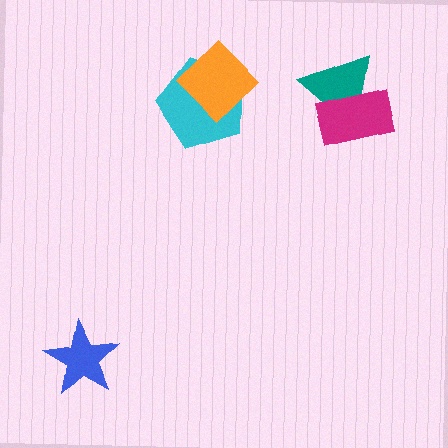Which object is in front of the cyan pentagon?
The orange diamond is in front of the cyan pentagon.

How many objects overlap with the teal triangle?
1 object overlaps with the teal triangle.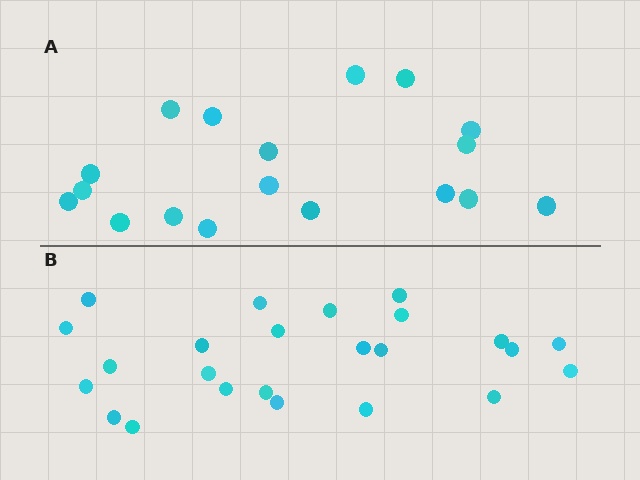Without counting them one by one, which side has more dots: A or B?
Region B (the bottom region) has more dots.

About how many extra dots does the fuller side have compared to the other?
Region B has about 6 more dots than region A.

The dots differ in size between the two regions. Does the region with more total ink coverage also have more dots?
No. Region A has more total ink coverage because its dots are larger, but region B actually contains more individual dots. Total area can be misleading — the number of items is what matters here.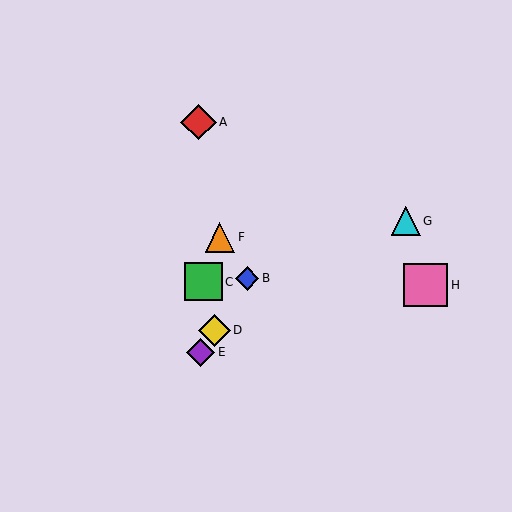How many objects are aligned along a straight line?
3 objects (B, D, E) are aligned along a straight line.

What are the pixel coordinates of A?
Object A is at (198, 122).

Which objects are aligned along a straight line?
Objects B, D, E are aligned along a straight line.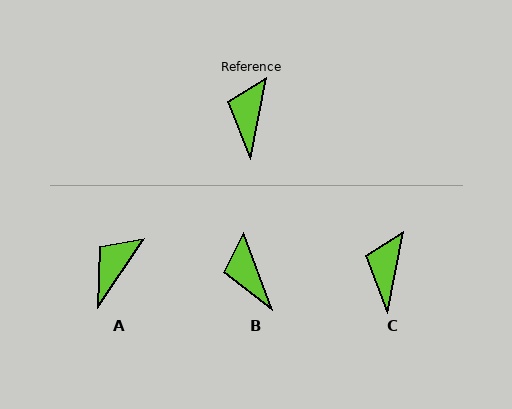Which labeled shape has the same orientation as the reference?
C.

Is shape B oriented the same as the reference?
No, it is off by about 32 degrees.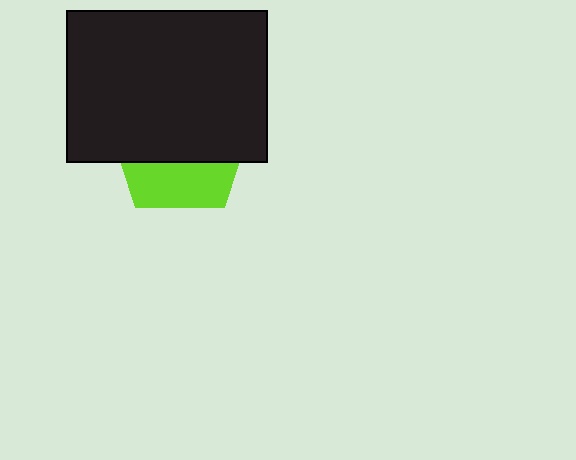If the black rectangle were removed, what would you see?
You would see the complete lime pentagon.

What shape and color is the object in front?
The object in front is a black rectangle.